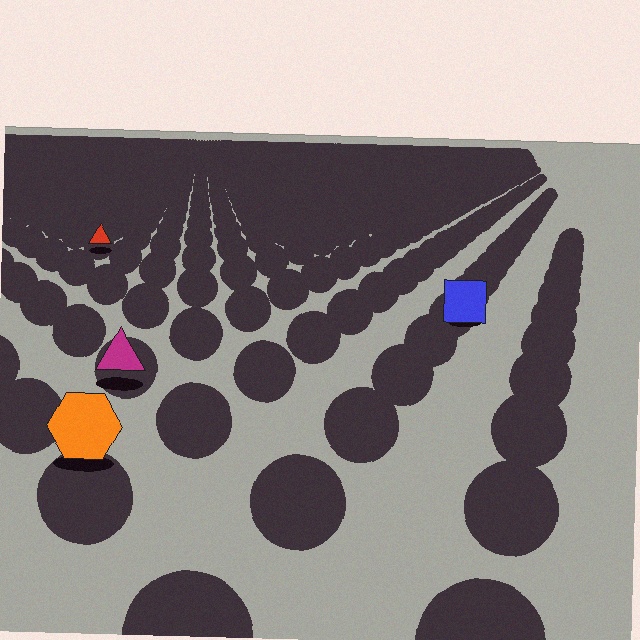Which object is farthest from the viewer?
The red triangle is farthest from the viewer. It appears smaller and the ground texture around it is denser.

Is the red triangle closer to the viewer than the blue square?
No. The blue square is closer — you can tell from the texture gradient: the ground texture is coarser near it.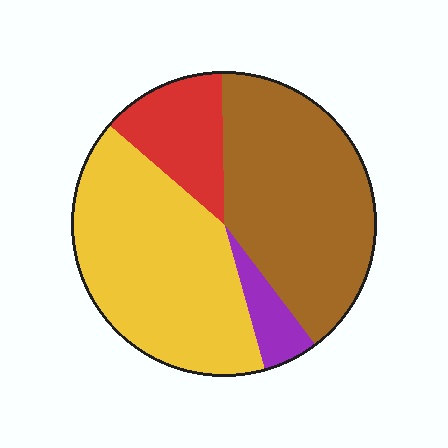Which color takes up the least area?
Purple, at roughly 5%.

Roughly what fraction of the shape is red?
Red covers roughly 15% of the shape.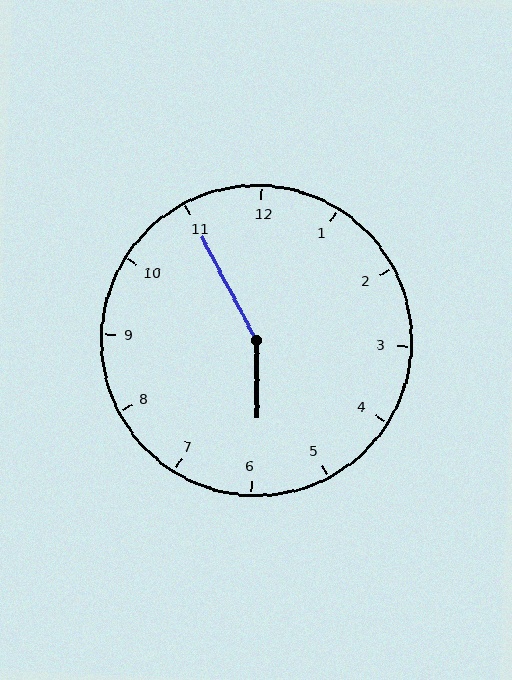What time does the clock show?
5:55.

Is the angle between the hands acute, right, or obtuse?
It is obtuse.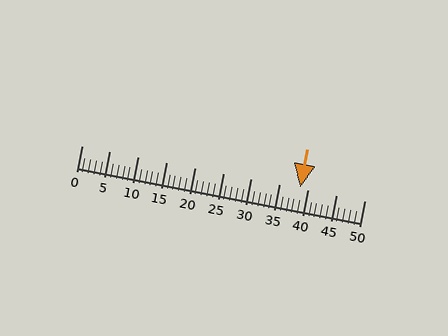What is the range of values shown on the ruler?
The ruler shows values from 0 to 50.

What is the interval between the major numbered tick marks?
The major tick marks are spaced 5 units apart.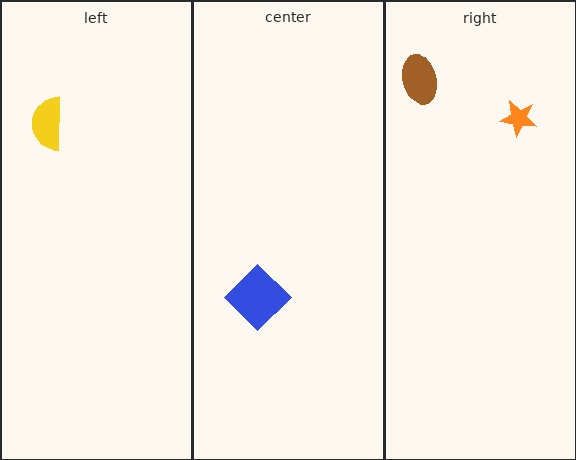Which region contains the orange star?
The right region.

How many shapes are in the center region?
1.